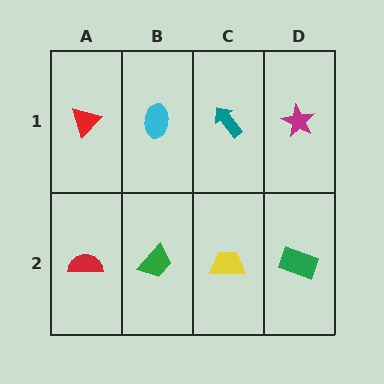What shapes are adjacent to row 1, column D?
A green rectangle (row 2, column D), a teal arrow (row 1, column C).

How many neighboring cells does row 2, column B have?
3.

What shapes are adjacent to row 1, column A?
A red semicircle (row 2, column A), a cyan ellipse (row 1, column B).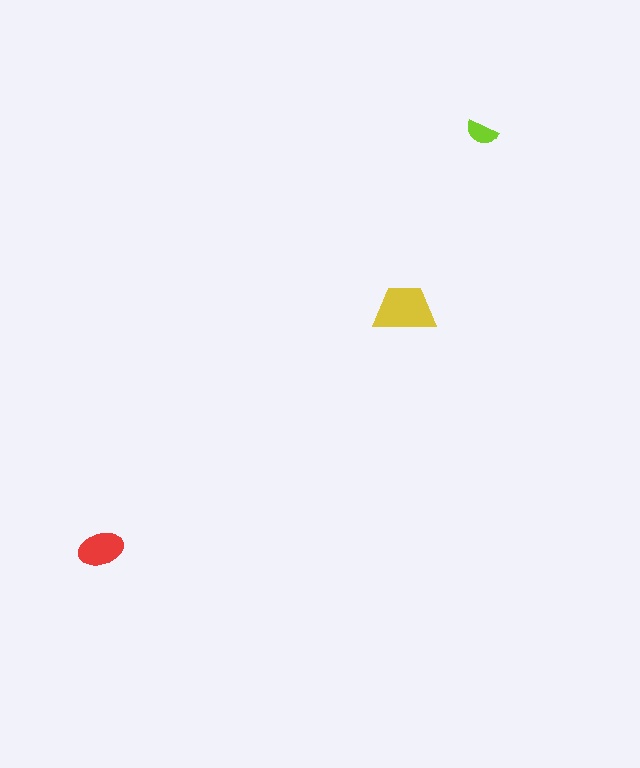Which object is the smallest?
The lime semicircle.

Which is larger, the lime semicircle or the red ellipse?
The red ellipse.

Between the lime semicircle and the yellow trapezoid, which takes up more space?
The yellow trapezoid.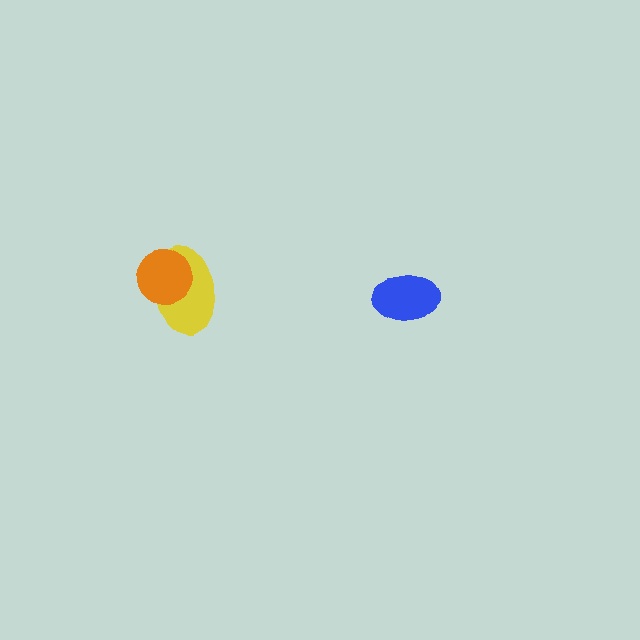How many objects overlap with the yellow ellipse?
1 object overlaps with the yellow ellipse.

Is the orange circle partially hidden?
No, no other shape covers it.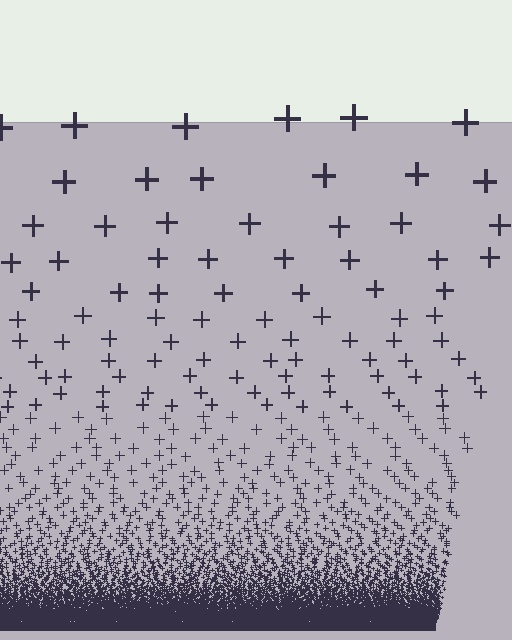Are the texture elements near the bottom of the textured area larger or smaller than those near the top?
Smaller. The gradient is inverted — elements near the bottom are smaller and denser.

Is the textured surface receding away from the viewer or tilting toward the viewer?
The surface appears to tilt toward the viewer. Texture elements get larger and sparser toward the top.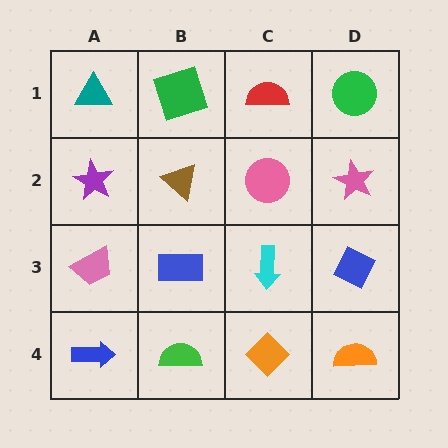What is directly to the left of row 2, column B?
A purple star.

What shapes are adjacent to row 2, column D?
A green circle (row 1, column D), a blue diamond (row 3, column D), a pink circle (row 2, column C).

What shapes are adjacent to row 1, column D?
A pink star (row 2, column D), a red semicircle (row 1, column C).